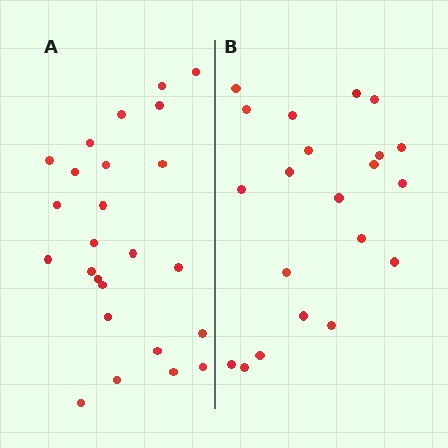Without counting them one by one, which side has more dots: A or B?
Region A (the left region) has more dots.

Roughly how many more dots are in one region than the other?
Region A has about 4 more dots than region B.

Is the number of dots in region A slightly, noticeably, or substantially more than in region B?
Region A has only slightly more — the two regions are fairly close. The ratio is roughly 1.2 to 1.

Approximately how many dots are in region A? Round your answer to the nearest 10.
About 20 dots. (The exact count is 25, which rounds to 20.)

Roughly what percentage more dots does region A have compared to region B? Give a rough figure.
About 20% more.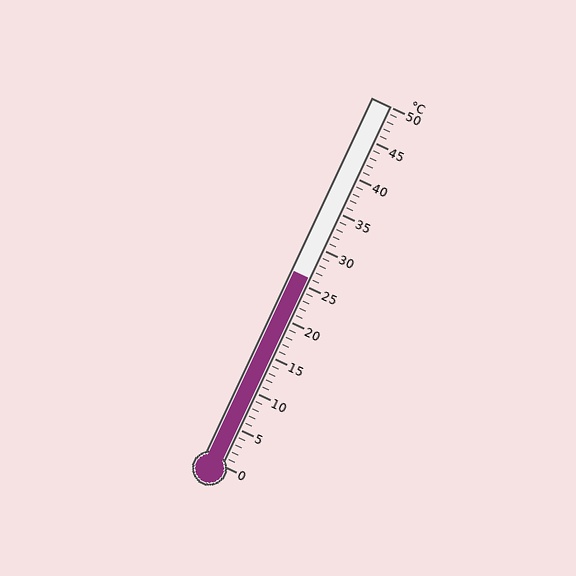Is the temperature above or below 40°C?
The temperature is below 40°C.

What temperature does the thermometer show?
The thermometer shows approximately 26°C.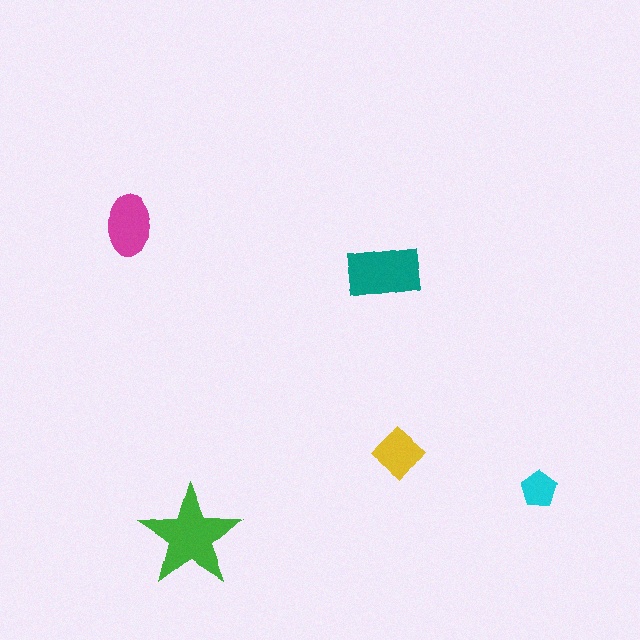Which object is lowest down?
The green star is bottommost.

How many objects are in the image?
There are 5 objects in the image.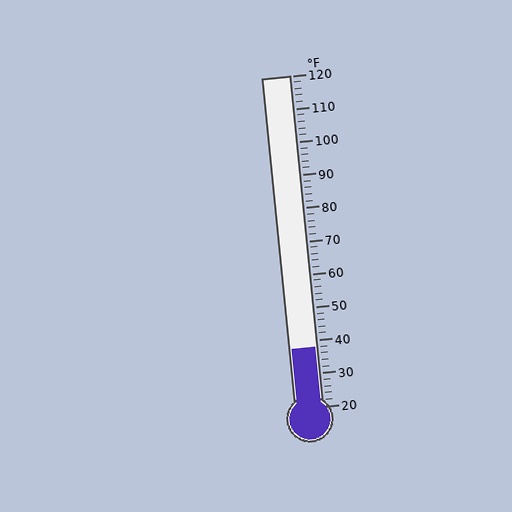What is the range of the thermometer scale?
The thermometer scale ranges from 20°F to 120°F.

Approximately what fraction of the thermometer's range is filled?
The thermometer is filled to approximately 20% of its range.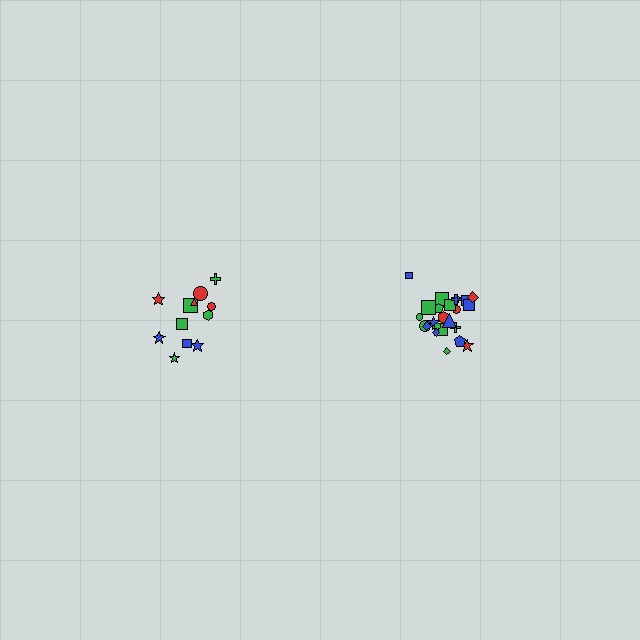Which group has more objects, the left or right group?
The right group.